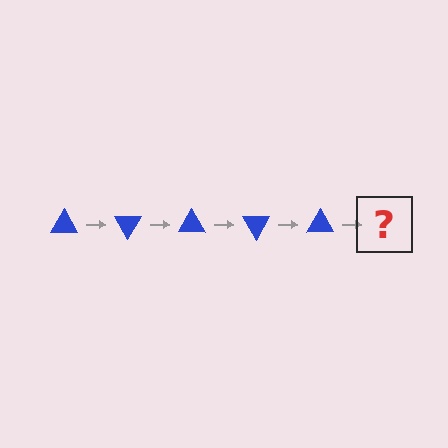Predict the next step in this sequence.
The next step is a blue triangle rotated 300 degrees.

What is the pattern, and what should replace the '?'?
The pattern is that the triangle rotates 60 degrees each step. The '?' should be a blue triangle rotated 300 degrees.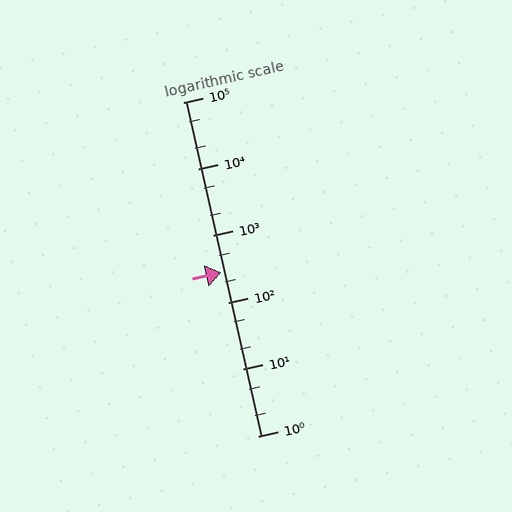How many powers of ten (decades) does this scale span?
The scale spans 5 decades, from 1 to 100000.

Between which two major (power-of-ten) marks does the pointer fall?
The pointer is between 100 and 1000.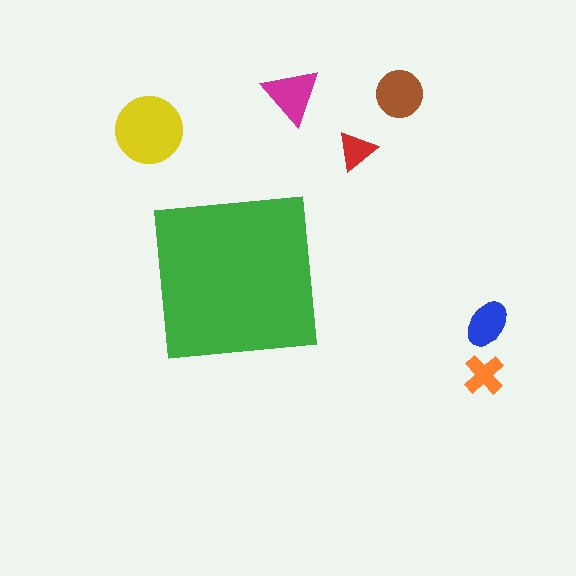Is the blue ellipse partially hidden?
No, the blue ellipse is fully visible.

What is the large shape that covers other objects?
A green square.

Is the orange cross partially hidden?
No, the orange cross is fully visible.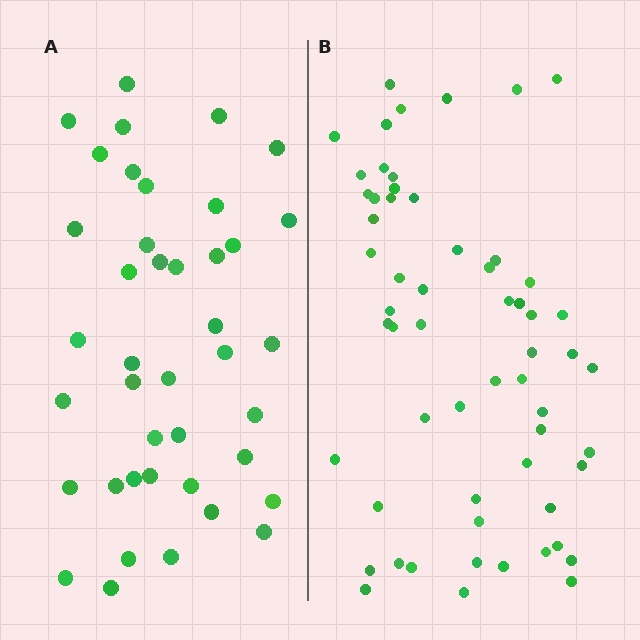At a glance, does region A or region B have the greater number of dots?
Region B (the right region) has more dots.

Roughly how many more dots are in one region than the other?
Region B has approximately 20 more dots than region A.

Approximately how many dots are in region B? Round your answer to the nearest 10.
About 60 dots. (The exact count is 59, which rounds to 60.)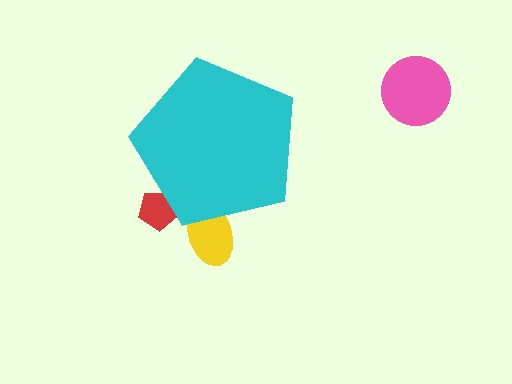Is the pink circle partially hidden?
No, the pink circle is fully visible.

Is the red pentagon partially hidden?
Yes, the red pentagon is partially hidden behind the cyan pentagon.